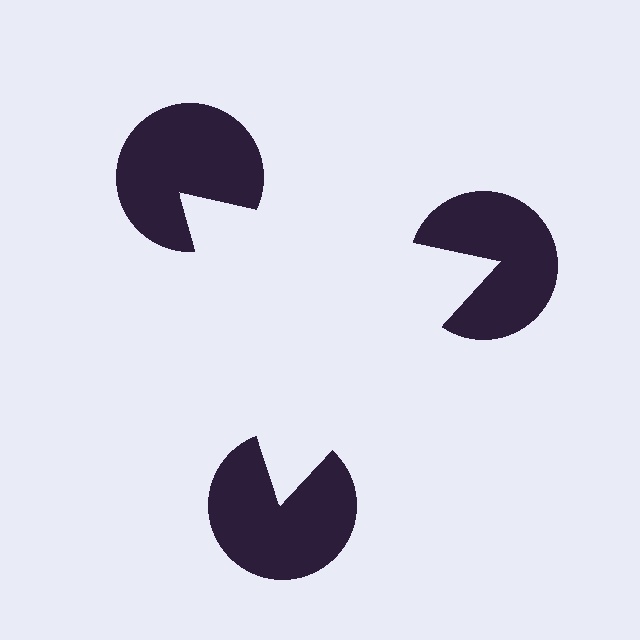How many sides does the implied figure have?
3 sides.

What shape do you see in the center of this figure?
An illusory triangle — its edges are inferred from the aligned wedge cuts in the pac-man discs, not physically drawn.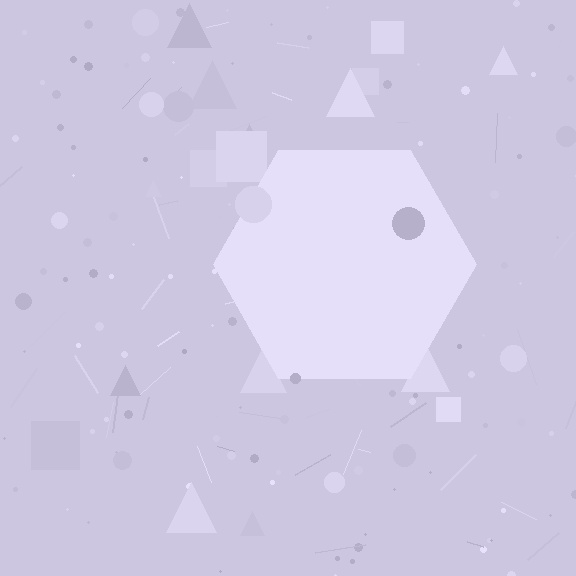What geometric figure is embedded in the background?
A hexagon is embedded in the background.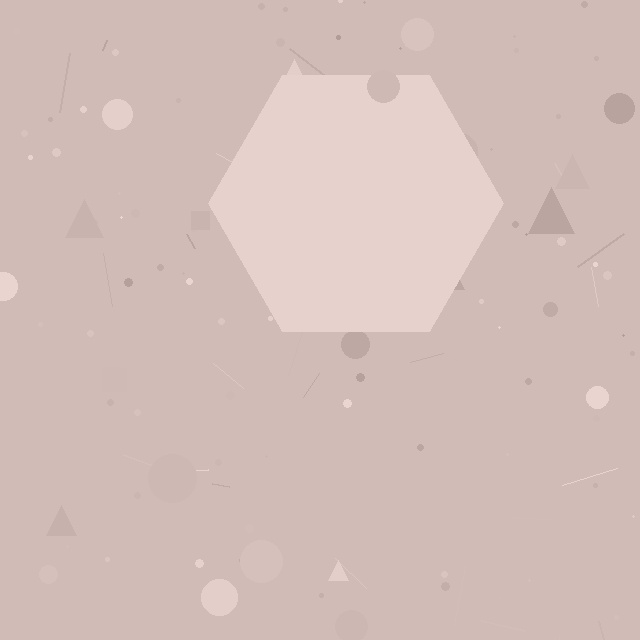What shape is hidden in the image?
A hexagon is hidden in the image.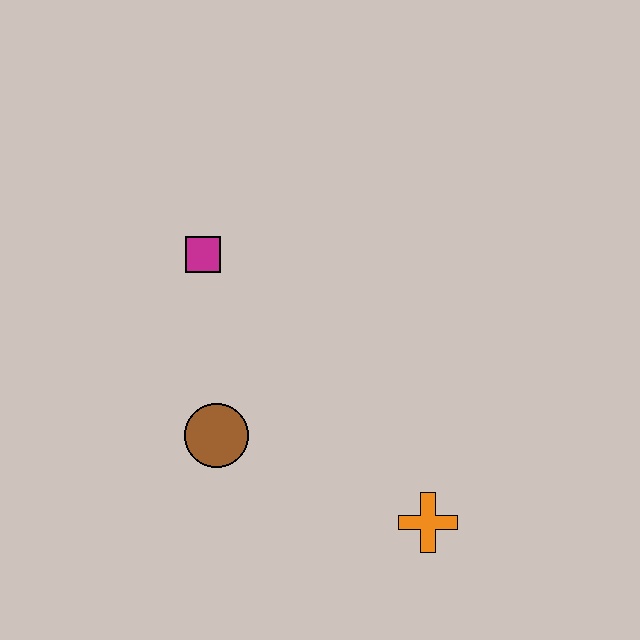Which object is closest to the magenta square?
The brown circle is closest to the magenta square.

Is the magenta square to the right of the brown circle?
No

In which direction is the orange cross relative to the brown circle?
The orange cross is to the right of the brown circle.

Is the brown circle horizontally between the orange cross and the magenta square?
Yes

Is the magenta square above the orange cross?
Yes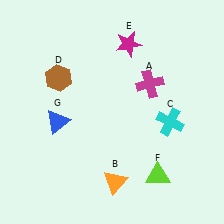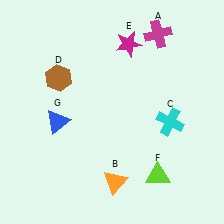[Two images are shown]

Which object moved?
The magenta cross (A) moved up.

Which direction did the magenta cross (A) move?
The magenta cross (A) moved up.